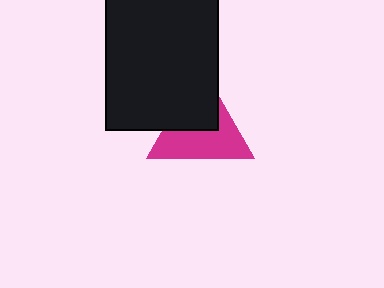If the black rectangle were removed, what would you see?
You would see the complete magenta triangle.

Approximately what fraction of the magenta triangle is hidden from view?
Roughly 43% of the magenta triangle is hidden behind the black rectangle.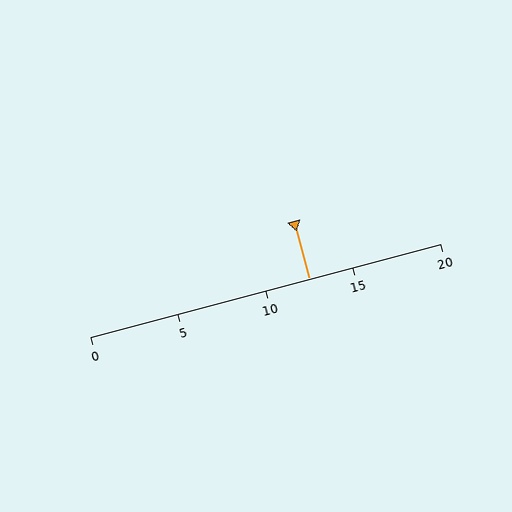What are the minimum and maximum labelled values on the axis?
The axis runs from 0 to 20.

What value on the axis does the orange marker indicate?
The marker indicates approximately 12.5.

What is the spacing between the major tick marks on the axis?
The major ticks are spaced 5 apart.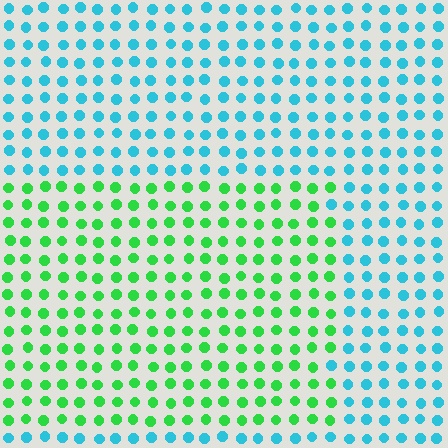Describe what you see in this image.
The image is filled with small cyan elements in a uniform arrangement. A rectangle-shaped region is visible where the elements are tinted to a slightly different hue, forming a subtle color boundary.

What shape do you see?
I see a rectangle.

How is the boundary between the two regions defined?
The boundary is defined purely by a slight shift in hue (about 60 degrees). Spacing, size, and orientation are identical on both sides.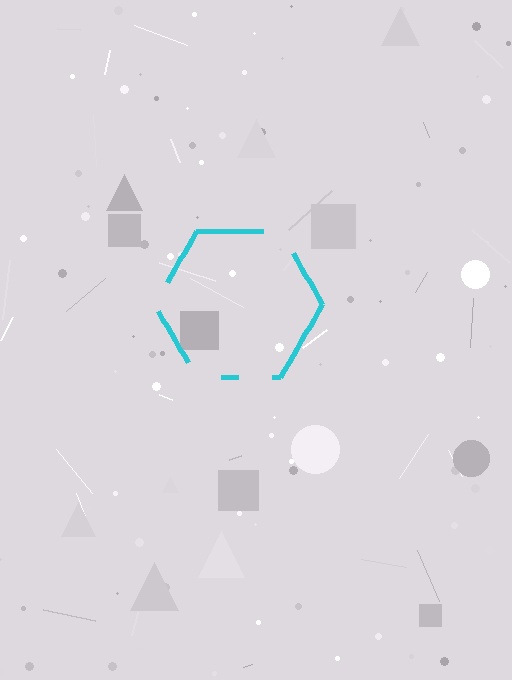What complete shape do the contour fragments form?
The contour fragments form a hexagon.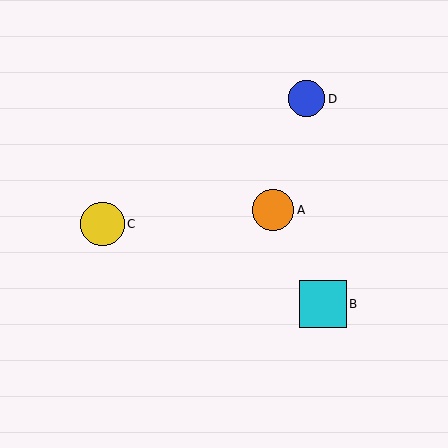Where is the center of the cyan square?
The center of the cyan square is at (323, 304).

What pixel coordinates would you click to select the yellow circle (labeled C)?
Click at (102, 224) to select the yellow circle C.